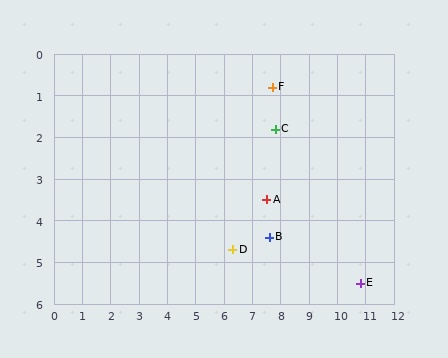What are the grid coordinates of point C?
Point C is at approximately (7.8, 1.8).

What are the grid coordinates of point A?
Point A is at approximately (7.5, 3.5).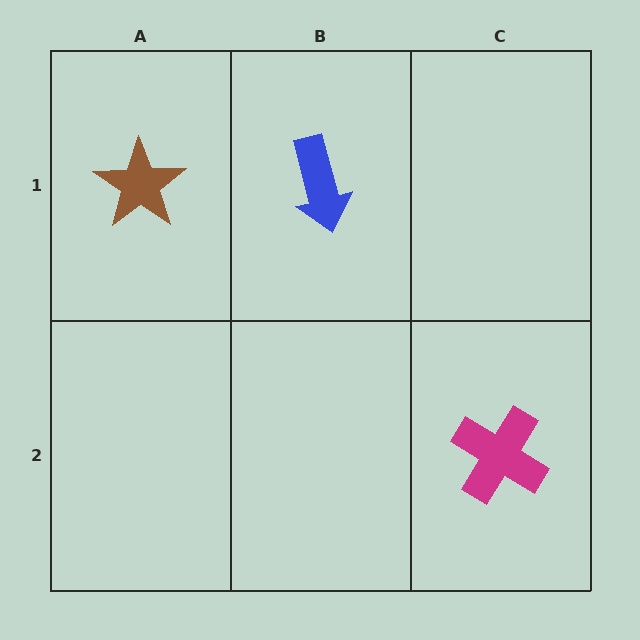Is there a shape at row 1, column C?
No, that cell is empty.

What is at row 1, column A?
A brown star.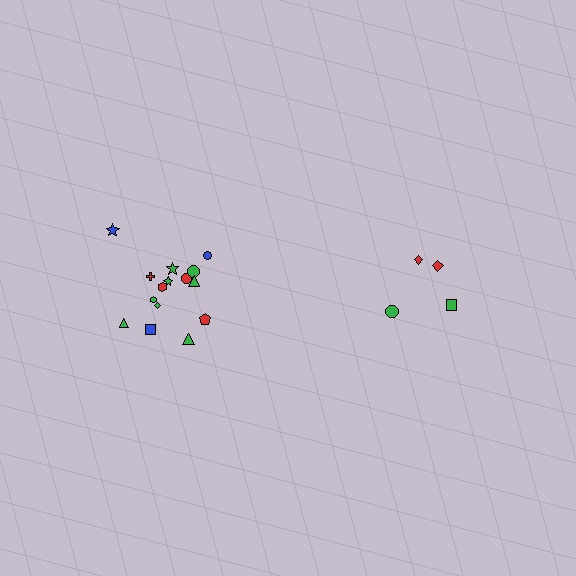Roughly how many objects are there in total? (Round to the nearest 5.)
Roughly 20 objects in total.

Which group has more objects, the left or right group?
The left group.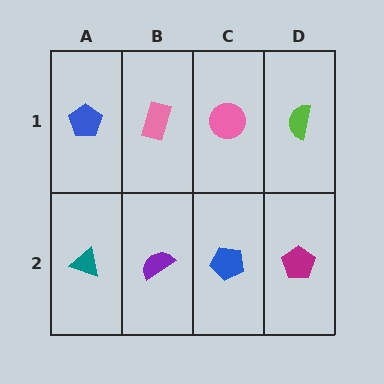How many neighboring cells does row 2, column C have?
3.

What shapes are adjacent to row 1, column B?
A purple semicircle (row 2, column B), a blue pentagon (row 1, column A), a pink circle (row 1, column C).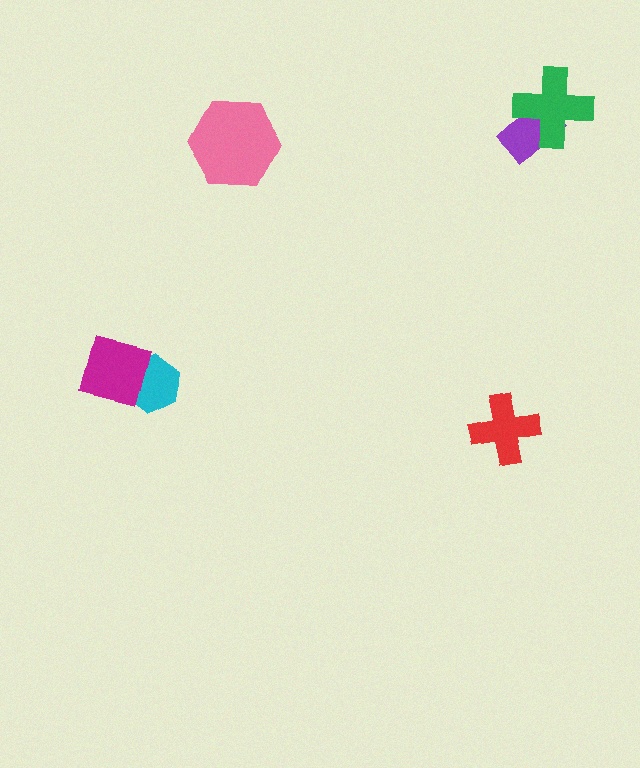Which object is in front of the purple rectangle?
The green cross is in front of the purple rectangle.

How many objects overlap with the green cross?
1 object overlaps with the green cross.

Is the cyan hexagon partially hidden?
Yes, it is partially covered by another shape.